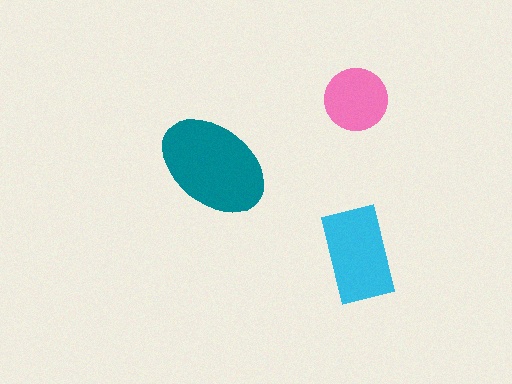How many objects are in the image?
There are 3 objects in the image.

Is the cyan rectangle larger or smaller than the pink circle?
Larger.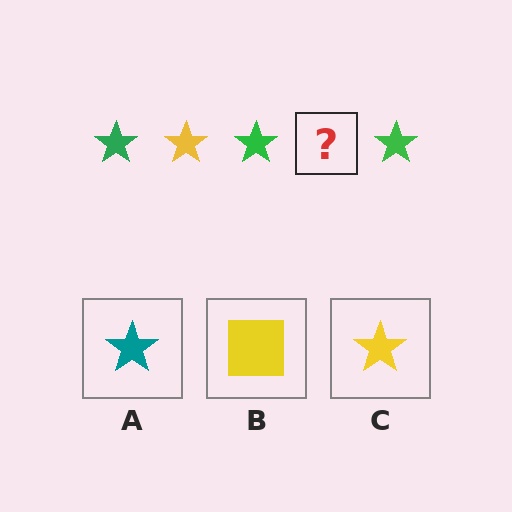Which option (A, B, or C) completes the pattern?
C.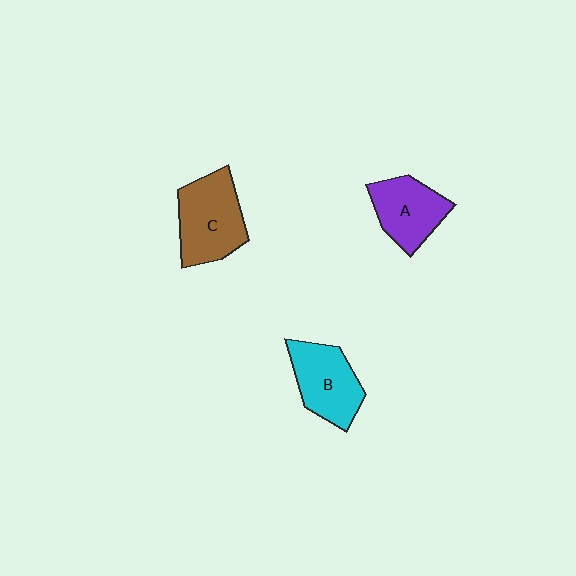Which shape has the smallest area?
Shape A (purple).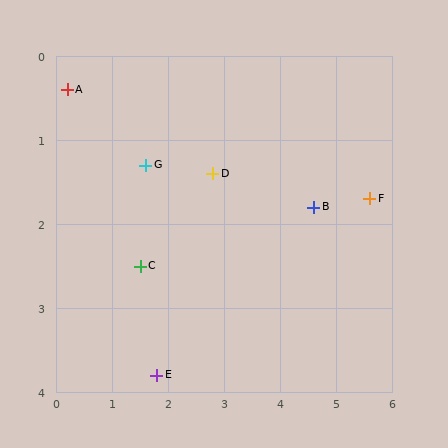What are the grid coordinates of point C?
Point C is at approximately (1.5, 2.5).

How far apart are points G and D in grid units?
Points G and D are about 1.2 grid units apart.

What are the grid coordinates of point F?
Point F is at approximately (5.6, 1.7).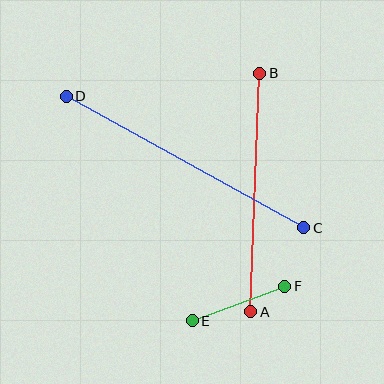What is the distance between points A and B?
The distance is approximately 239 pixels.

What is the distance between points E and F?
The distance is approximately 99 pixels.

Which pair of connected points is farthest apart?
Points C and D are farthest apart.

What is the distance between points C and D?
The distance is approximately 271 pixels.